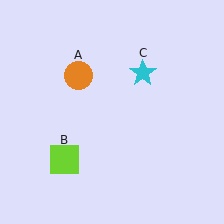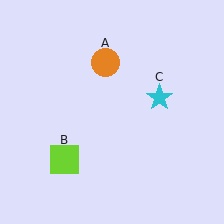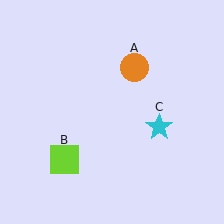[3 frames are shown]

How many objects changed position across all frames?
2 objects changed position: orange circle (object A), cyan star (object C).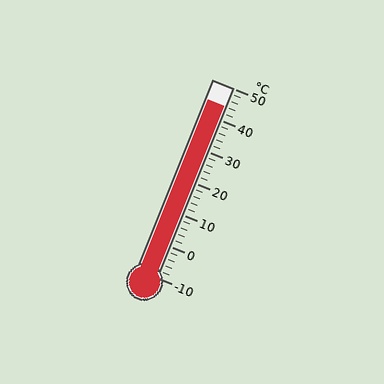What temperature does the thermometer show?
The thermometer shows approximately 44°C.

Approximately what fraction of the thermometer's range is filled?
The thermometer is filled to approximately 90% of its range.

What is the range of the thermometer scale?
The thermometer scale ranges from -10°C to 50°C.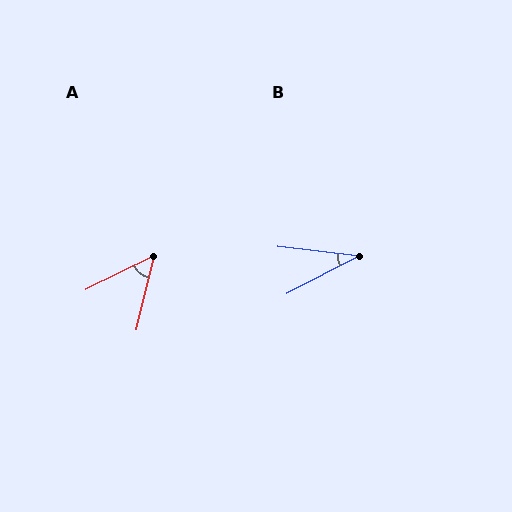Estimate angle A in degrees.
Approximately 50 degrees.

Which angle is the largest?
A, at approximately 50 degrees.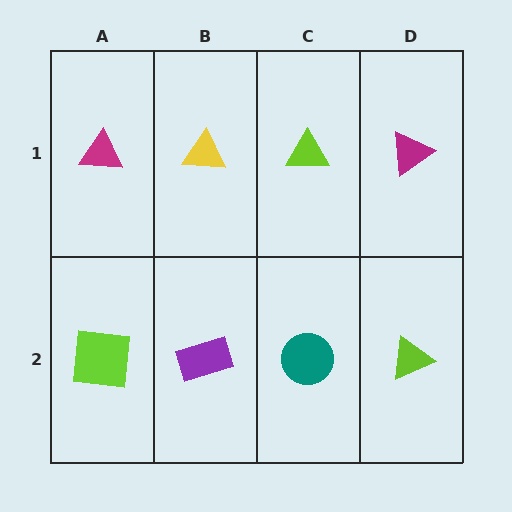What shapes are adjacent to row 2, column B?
A yellow triangle (row 1, column B), a lime square (row 2, column A), a teal circle (row 2, column C).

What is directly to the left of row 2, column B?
A lime square.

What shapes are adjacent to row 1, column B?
A purple rectangle (row 2, column B), a magenta triangle (row 1, column A), a lime triangle (row 1, column C).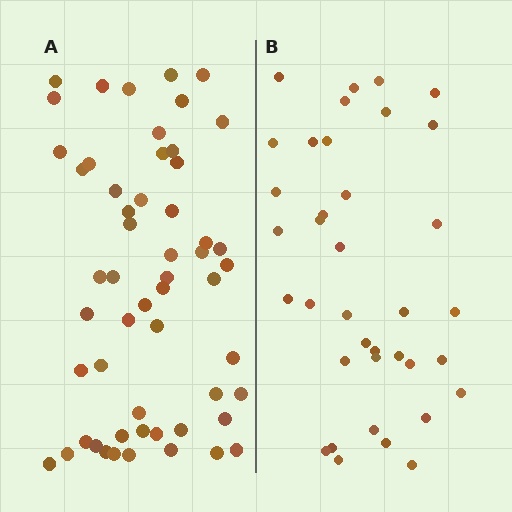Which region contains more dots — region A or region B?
Region A (the left region) has more dots.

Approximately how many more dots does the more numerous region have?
Region A has approximately 20 more dots than region B.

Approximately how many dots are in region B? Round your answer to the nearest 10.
About 40 dots. (The exact count is 37, which rounds to 40.)